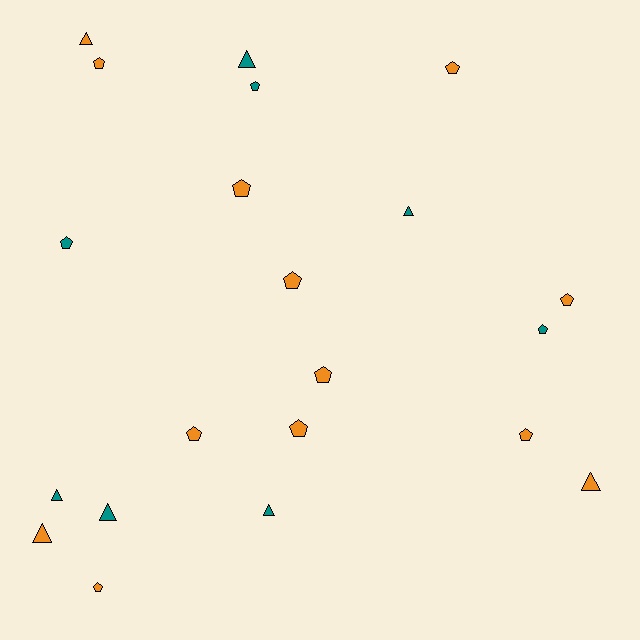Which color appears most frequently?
Orange, with 13 objects.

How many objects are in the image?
There are 21 objects.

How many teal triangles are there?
There are 5 teal triangles.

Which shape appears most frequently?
Pentagon, with 13 objects.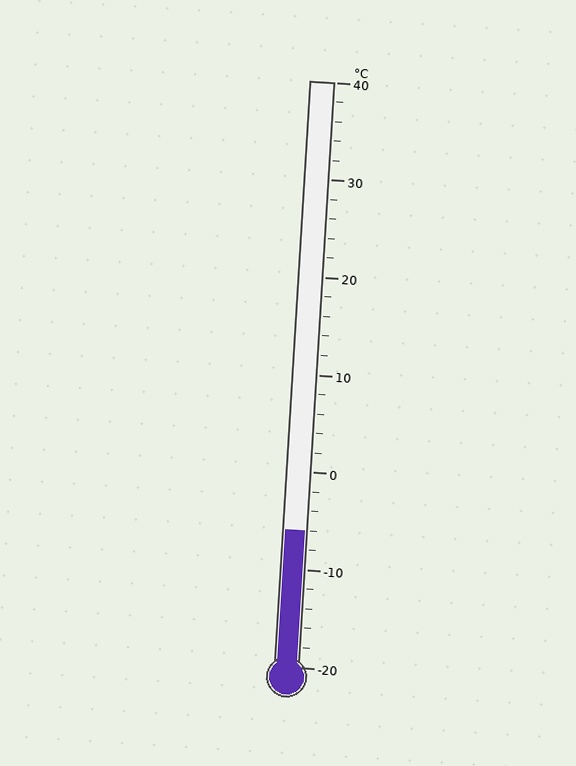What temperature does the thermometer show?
The thermometer shows approximately -6°C.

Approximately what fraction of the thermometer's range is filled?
The thermometer is filled to approximately 25% of its range.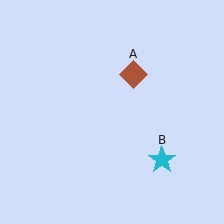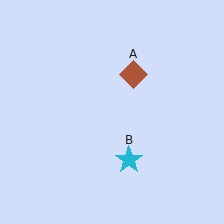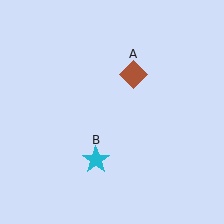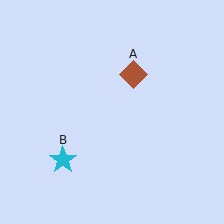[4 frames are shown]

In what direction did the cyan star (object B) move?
The cyan star (object B) moved left.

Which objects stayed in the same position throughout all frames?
Brown diamond (object A) remained stationary.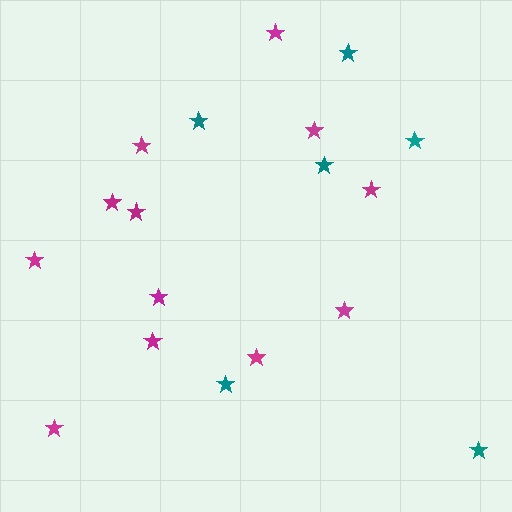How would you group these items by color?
There are 2 groups: one group of teal stars (6) and one group of magenta stars (12).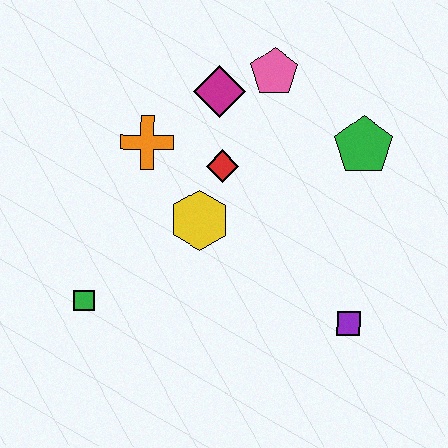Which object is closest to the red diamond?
The yellow hexagon is closest to the red diamond.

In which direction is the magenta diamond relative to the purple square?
The magenta diamond is above the purple square.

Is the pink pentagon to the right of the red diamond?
Yes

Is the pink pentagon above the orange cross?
Yes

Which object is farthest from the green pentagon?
The green square is farthest from the green pentagon.